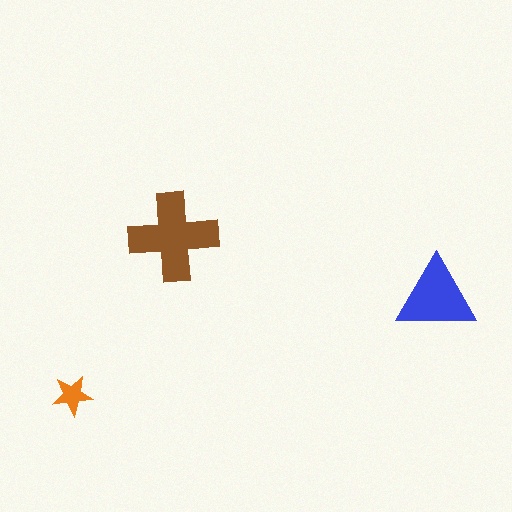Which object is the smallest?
The orange star.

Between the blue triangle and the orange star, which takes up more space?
The blue triangle.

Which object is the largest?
The brown cross.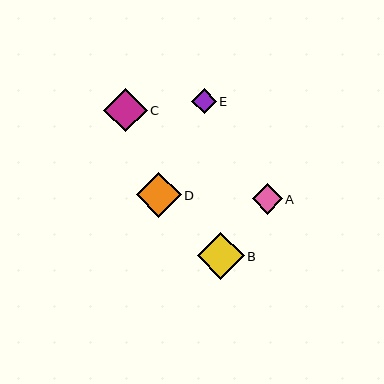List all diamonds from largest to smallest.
From largest to smallest: B, D, C, A, E.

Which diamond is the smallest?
Diamond E is the smallest with a size of approximately 24 pixels.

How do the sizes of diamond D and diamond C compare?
Diamond D and diamond C are approximately the same size.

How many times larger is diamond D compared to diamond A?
Diamond D is approximately 1.5 times the size of diamond A.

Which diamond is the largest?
Diamond B is the largest with a size of approximately 47 pixels.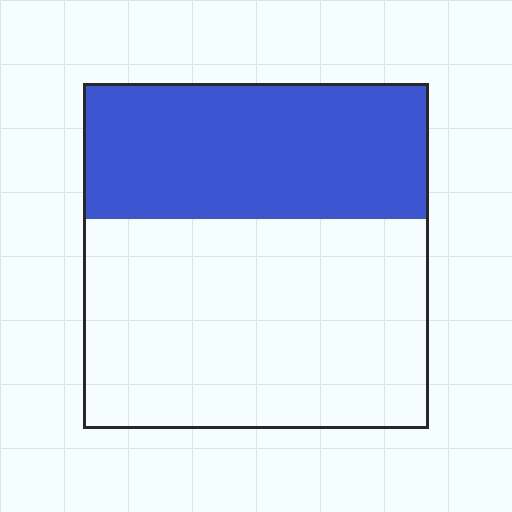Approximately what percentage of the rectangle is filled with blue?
Approximately 40%.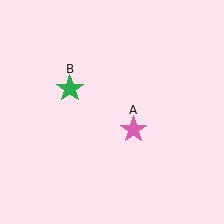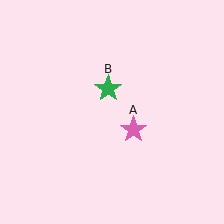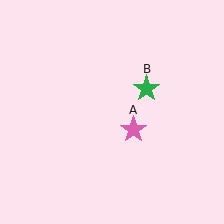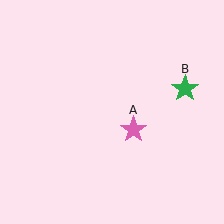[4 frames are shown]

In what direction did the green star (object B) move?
The green star (object B) moved right.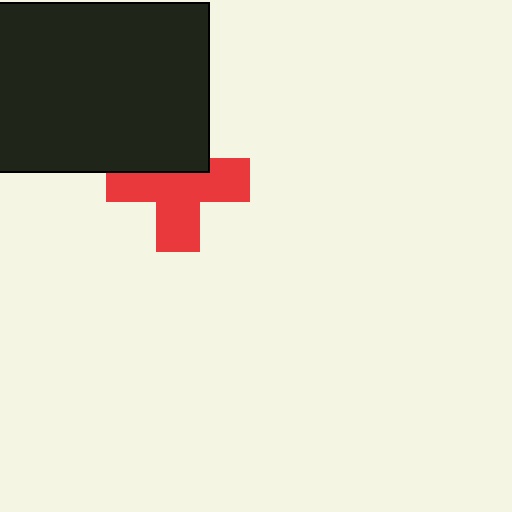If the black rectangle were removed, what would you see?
You would see the complete red cross.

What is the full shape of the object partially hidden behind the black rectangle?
The partially hidden object is a red cross.